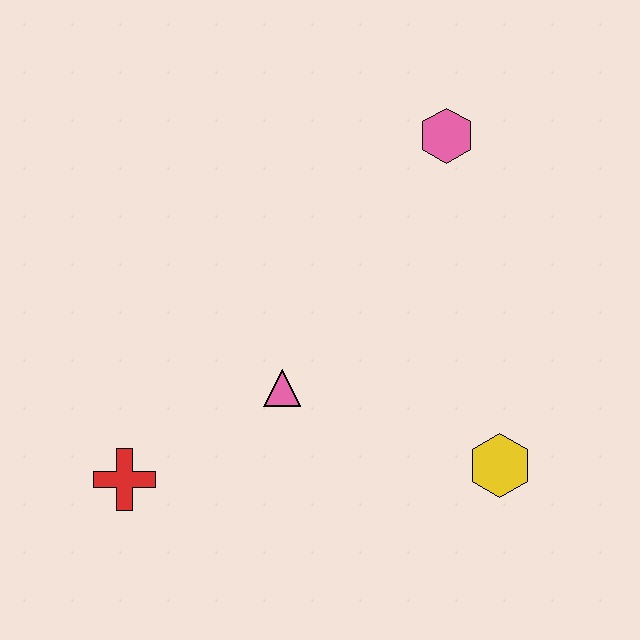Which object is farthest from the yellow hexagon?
The red cross is farthest from the yellow hexagon.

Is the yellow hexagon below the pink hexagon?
Yes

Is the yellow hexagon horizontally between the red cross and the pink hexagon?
No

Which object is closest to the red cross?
The pink triangle is closest to the red cross.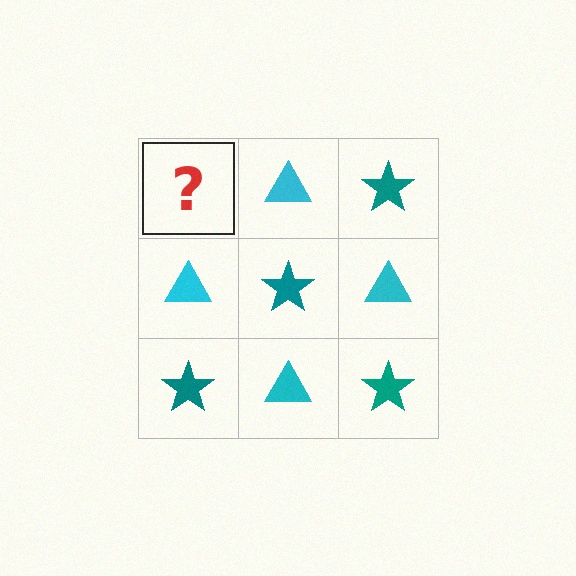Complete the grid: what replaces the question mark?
The question mark should be replaced with a teal star.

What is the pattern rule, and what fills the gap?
The rule is that it alternates teal star and cyan triangle in a checkerboard pattern. The gap should be filled with a teal star.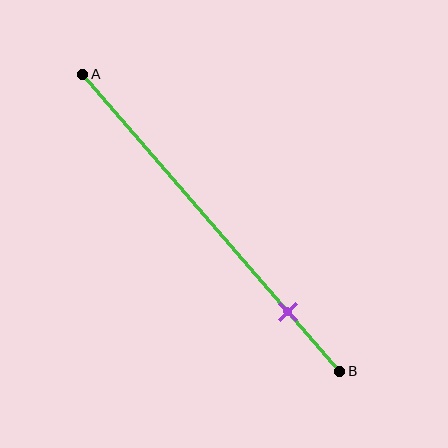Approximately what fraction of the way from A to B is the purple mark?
The purple mark is approximately 80% of the way from A to B.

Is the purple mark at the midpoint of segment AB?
No, the mark is at about 80% from A, not at the 50% midpoint.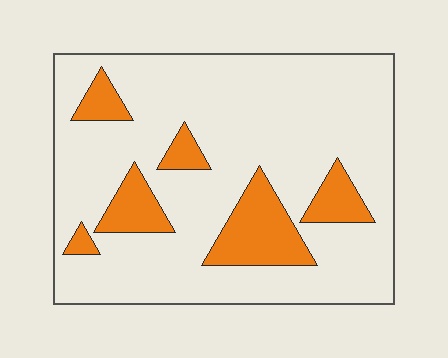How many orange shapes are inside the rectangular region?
6.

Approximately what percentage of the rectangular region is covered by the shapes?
Approximately 20%.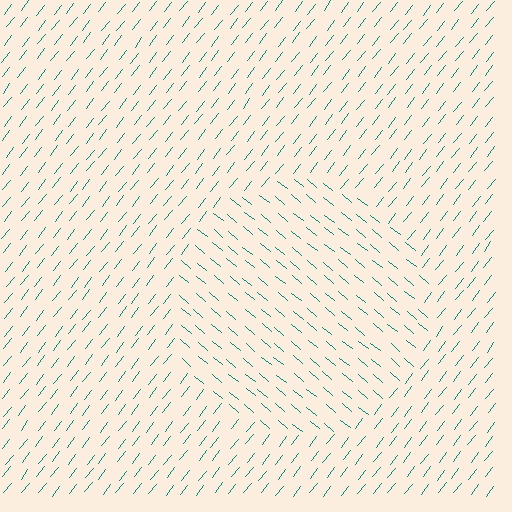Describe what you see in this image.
The image is filled with small teal line segments. A circle region in the image has lines oriented differently from the surrounding lines, creating a visible texture boundary.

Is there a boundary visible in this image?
Yes, there is a texture boundary formed by a change in line orientation.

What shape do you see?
I see a circle.